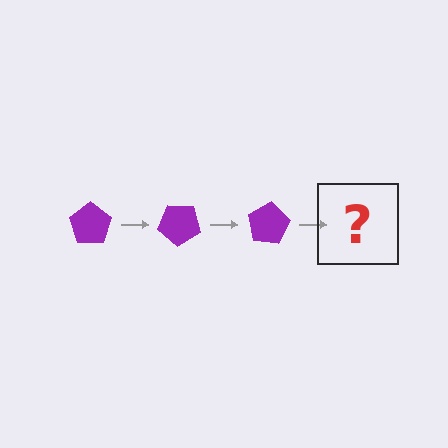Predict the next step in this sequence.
The next step is a purple pentagon rotated 120 degrees.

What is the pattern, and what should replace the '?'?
The pattern is that the pentagon rotates 40 degrees each step. The '?' should be a purple pentagon rotated 120 degrees.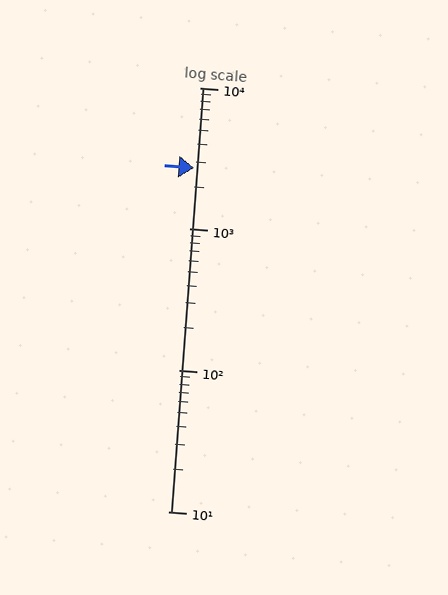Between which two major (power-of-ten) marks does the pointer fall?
The pointer is between 1000 and 10000.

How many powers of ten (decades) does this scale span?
The scale spans 3 decades, from 10 to 10000.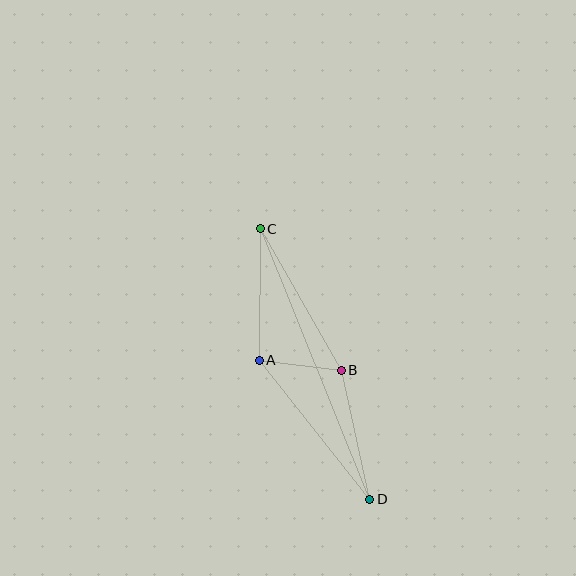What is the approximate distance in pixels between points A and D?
The distance between A and D is approximately 178 pixels.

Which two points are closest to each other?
Points A and B are closest to each other.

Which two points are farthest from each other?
Points C and D are farthest from each other.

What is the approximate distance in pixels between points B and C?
The distance between B and C is approximately 163 pixels.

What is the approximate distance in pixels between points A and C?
The distance between A and C is approximately 132 pixels.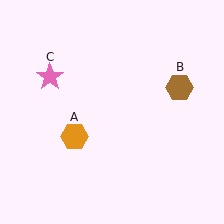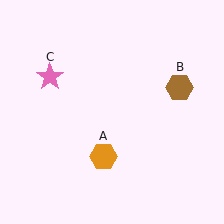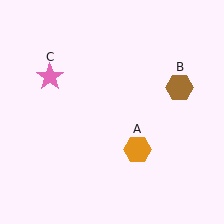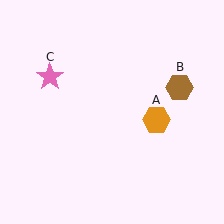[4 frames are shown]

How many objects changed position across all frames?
1 object changed position: orange hexagon (object A).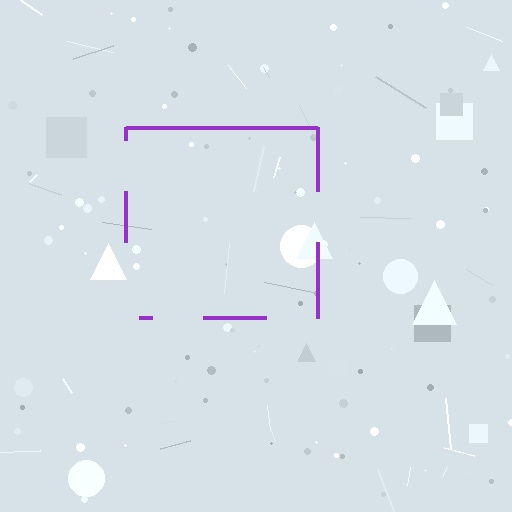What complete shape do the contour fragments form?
The contour fragments form a square.